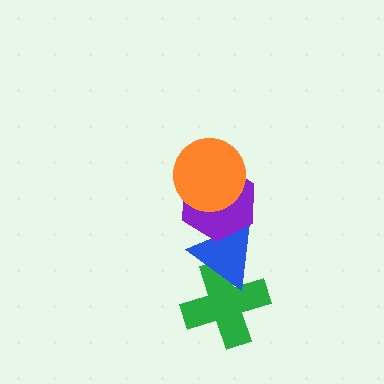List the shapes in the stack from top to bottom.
From top to bottom: the orange circle, the purple hexagon, the blue triangle, the green cross.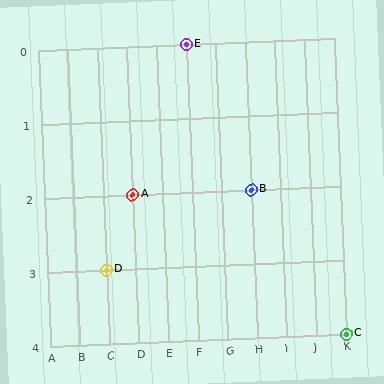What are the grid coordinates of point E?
Point E is at grid coordinates (F, 0).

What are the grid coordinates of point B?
Point B is at grid coordinates (H, 2).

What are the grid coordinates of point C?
Point C is at grid coordinates (K, 4).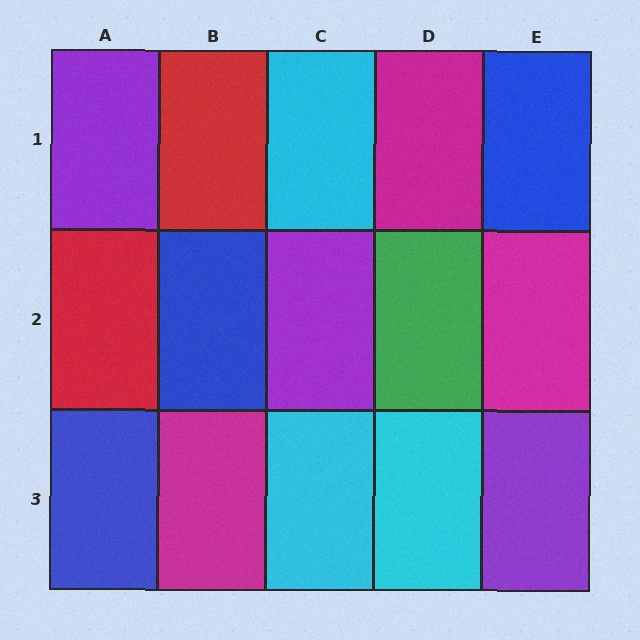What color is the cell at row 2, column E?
Magenta.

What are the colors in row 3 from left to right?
Blue, magenta, cyan, cyan, purple.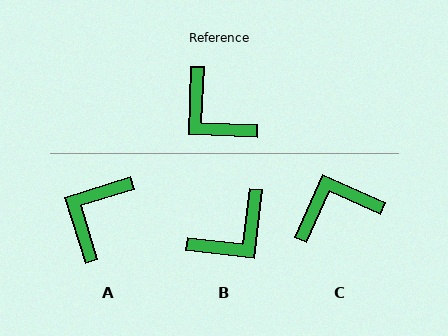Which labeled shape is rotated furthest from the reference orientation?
C, about 112 degrees away.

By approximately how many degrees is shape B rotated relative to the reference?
Approximately 86 degrees counter-clockwise.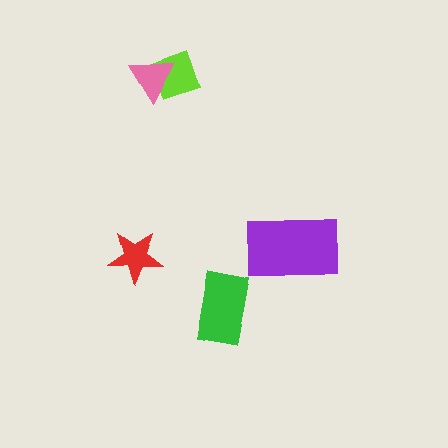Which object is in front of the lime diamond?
The pink triangle is in front of the lime diamond.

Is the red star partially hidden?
No, no other shape covers it.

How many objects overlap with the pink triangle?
1 object overlaps with the pink triangle.